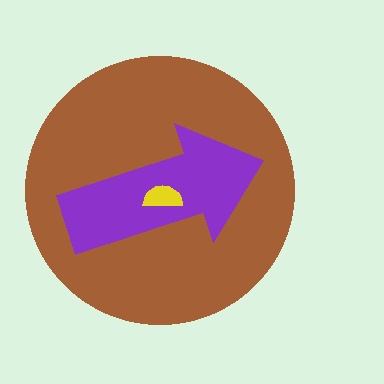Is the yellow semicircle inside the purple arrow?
Yes.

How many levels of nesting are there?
3.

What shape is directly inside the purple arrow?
The yellow semicircle.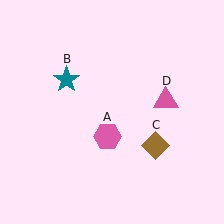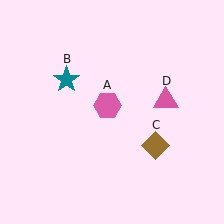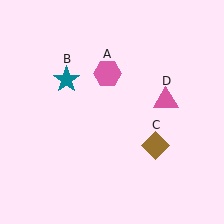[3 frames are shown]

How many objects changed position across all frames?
1 object changed position: pink hexagon (object A).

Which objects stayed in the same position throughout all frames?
Teal star (object B) and brown diamond (object C) and pink triangle (object D) remained stationary.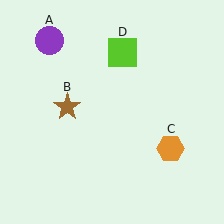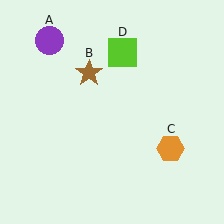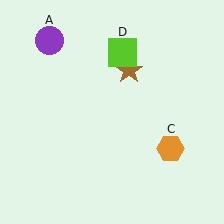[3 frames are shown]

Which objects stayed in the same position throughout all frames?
Purple circle (object A) and orange hexagon (object C) and lime square (object D) remained stationary.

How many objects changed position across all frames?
1 object changed position: brown star (object B).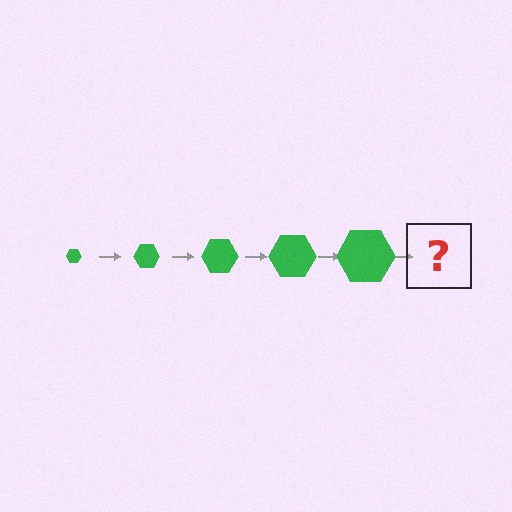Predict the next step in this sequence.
The next step is a green hexagon, larger than the previous one.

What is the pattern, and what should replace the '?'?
The pattern is that the hexagon gets progressively larger each step. The '?' should be a green hexagon, larger than the previous one.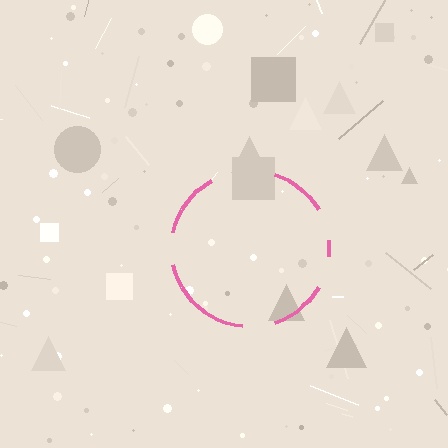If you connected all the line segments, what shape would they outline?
They would outline a circle.